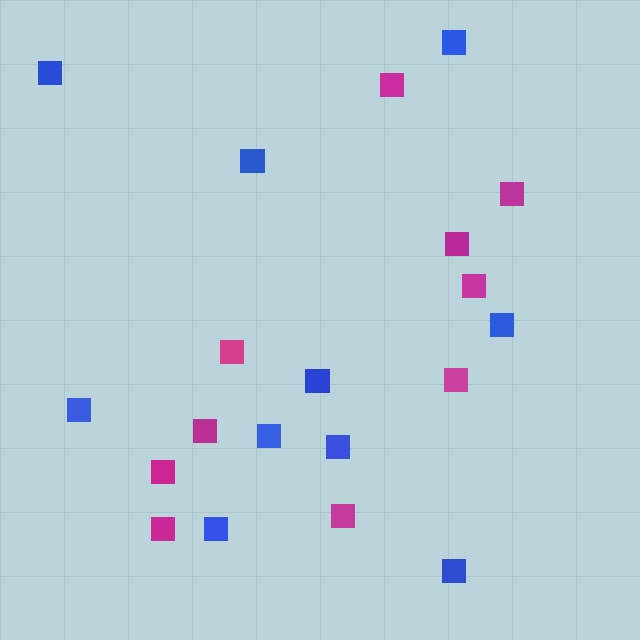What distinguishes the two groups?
There are 2 groups: one group of magenta squares (10) and one group of blue squares (10).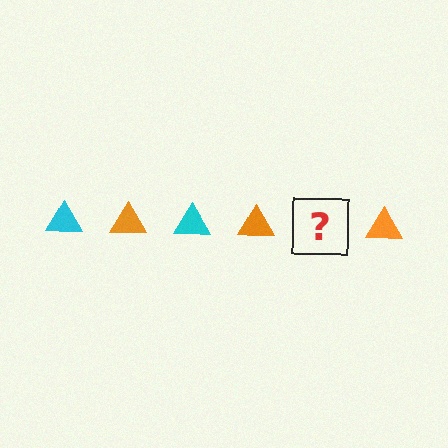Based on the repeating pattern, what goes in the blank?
The blank should be a cyan triangle.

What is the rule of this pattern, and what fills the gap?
The rule is that the pattern cycles through cyan, orange triangles. The gap should be filled with a cyan triangle.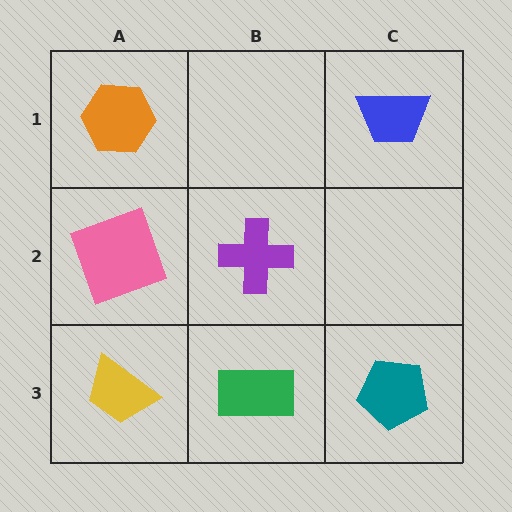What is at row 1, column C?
A blue trapezoid.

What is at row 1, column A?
An orange hexagon.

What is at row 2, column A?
A pink square.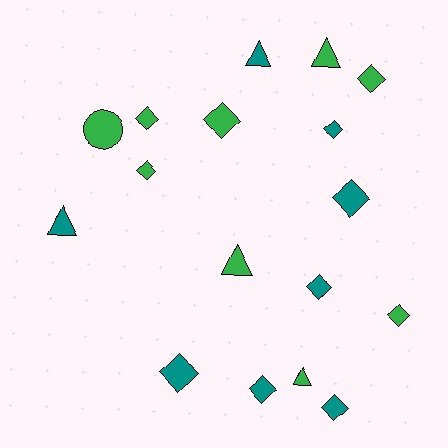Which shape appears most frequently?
Diamond, with 11 objects.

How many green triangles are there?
There are 3 green triangles.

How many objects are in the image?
There are 17 objects.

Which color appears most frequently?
Green, with 9 objects.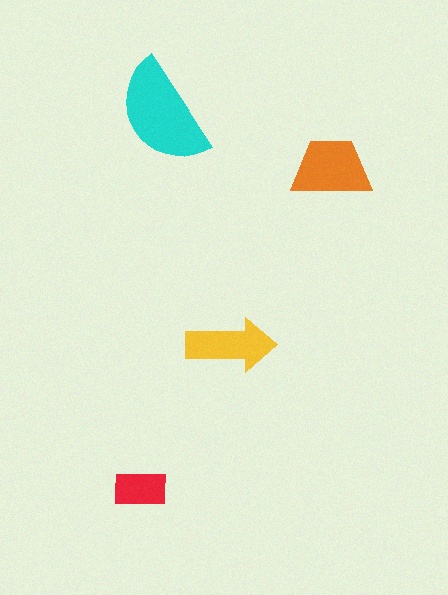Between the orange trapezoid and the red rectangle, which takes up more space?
The orange trapezoid.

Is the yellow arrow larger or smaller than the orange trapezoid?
Smaller.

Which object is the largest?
The cyan semicircle.